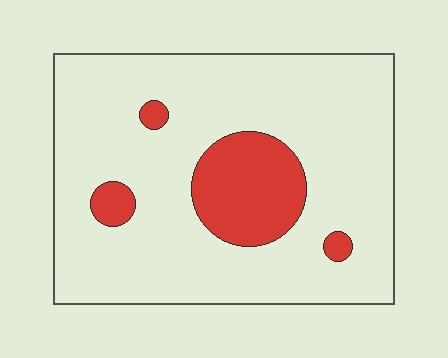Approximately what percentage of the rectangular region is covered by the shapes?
Approximately 15%.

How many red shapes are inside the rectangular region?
4.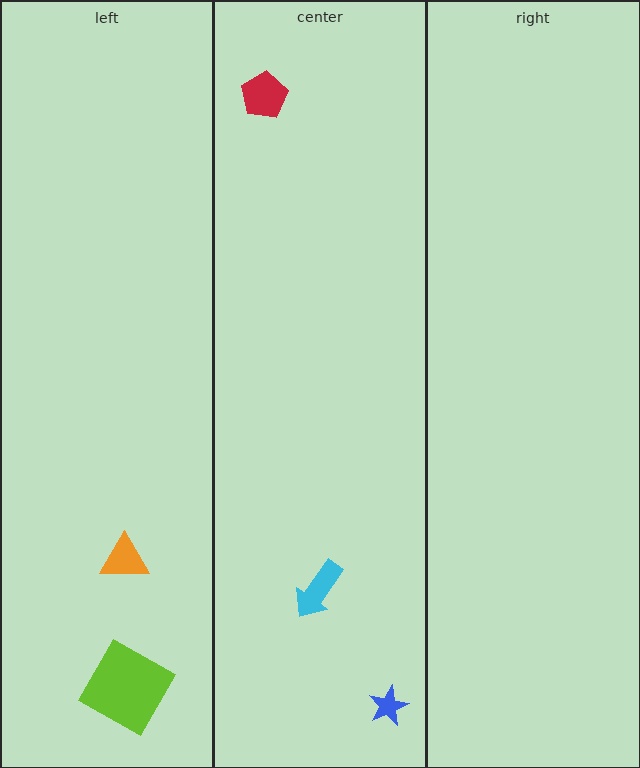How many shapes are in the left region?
2.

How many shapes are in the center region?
3.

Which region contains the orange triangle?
The left region.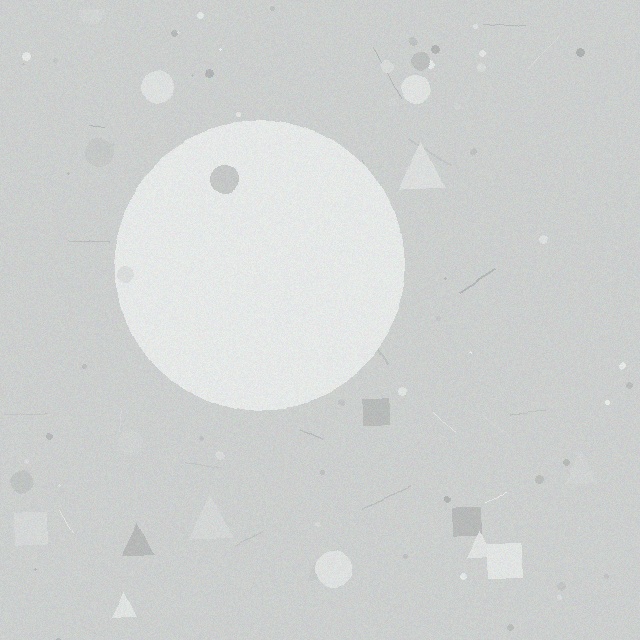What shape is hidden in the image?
A circle is hidden in the image.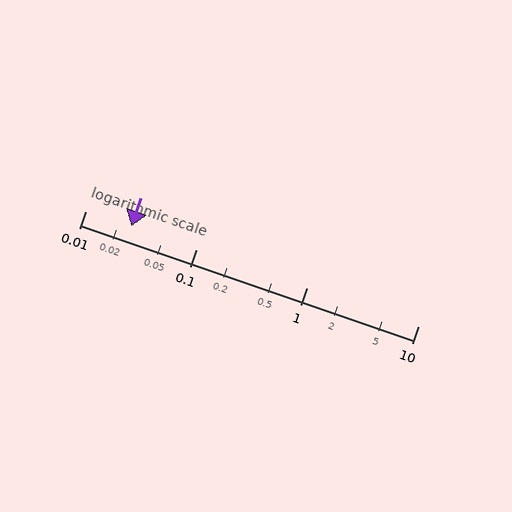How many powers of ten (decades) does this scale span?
The scale spans 3 decades, from 0.01 to 10.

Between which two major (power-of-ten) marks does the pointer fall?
The pointer is between 0.01 and 0.1.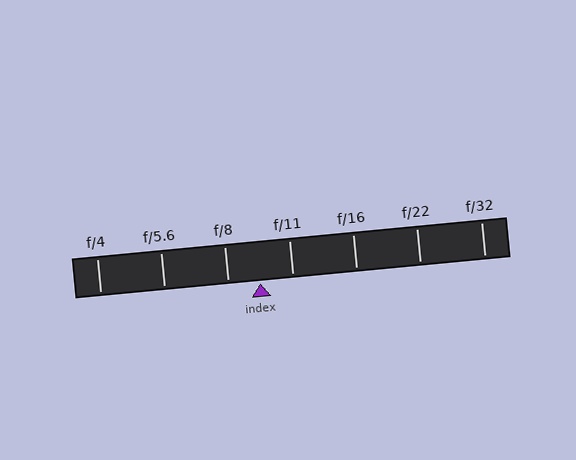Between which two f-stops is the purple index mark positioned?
The index mark is between f/8 and f/11.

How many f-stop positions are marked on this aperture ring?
There are 7 f-stop positions marked.